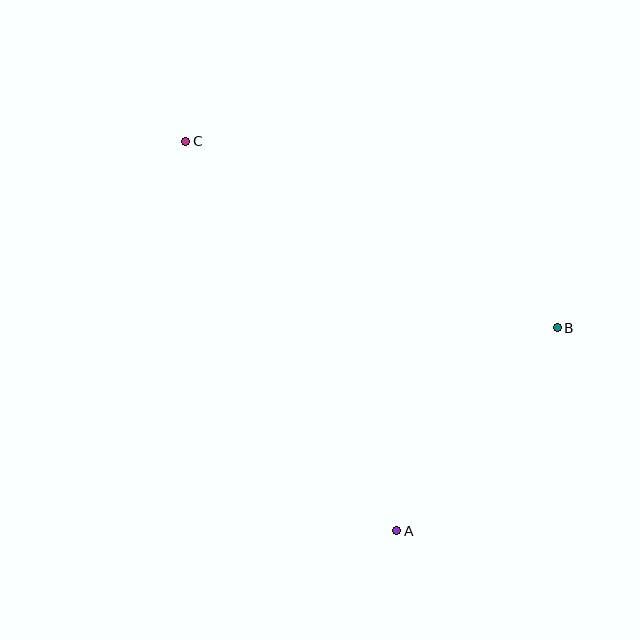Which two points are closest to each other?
Points A and B are closest to each other.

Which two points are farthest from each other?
Points A and C are farthest from each other.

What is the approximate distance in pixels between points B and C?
The distance between B and C is approximately 416 pixels.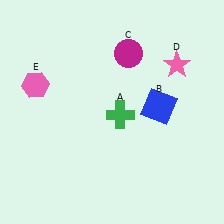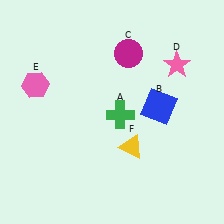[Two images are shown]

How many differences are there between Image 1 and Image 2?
There is 1 difference between the two images.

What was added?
A yellow triangle (F) was added in Image 2.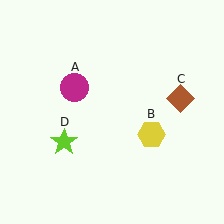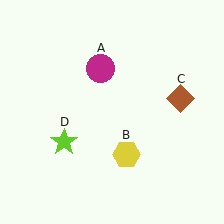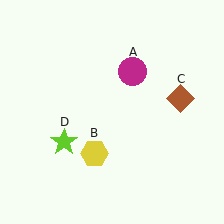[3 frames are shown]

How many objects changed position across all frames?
2 objects changed position: magenta circle (object A), yellow hexagon (object B).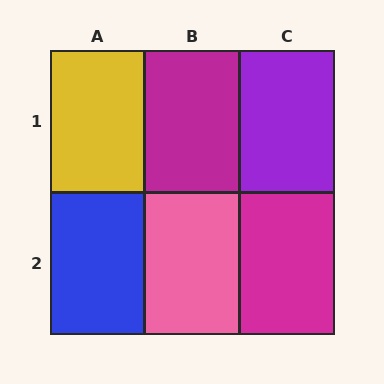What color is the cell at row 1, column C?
Purple.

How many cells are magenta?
2 cells are magenta.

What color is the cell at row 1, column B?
Magenta.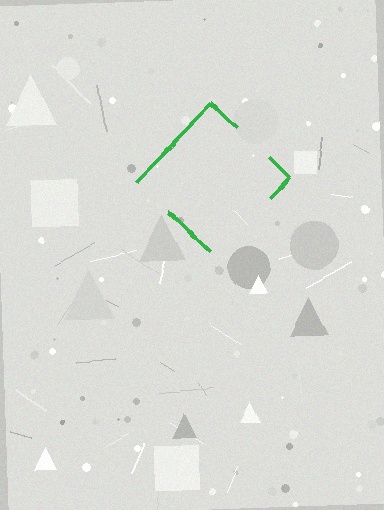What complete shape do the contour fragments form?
The contour fragments form a diamond.